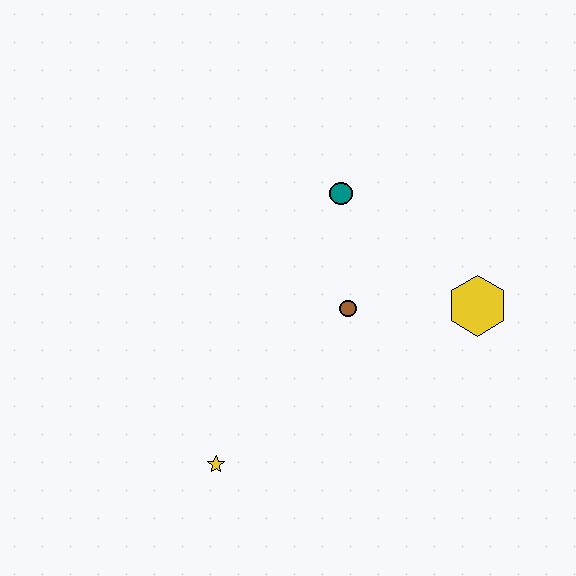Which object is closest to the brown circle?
The teal circle is closest to the brown circle.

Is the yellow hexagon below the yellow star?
No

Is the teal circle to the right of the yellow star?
Yes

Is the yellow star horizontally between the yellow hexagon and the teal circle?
No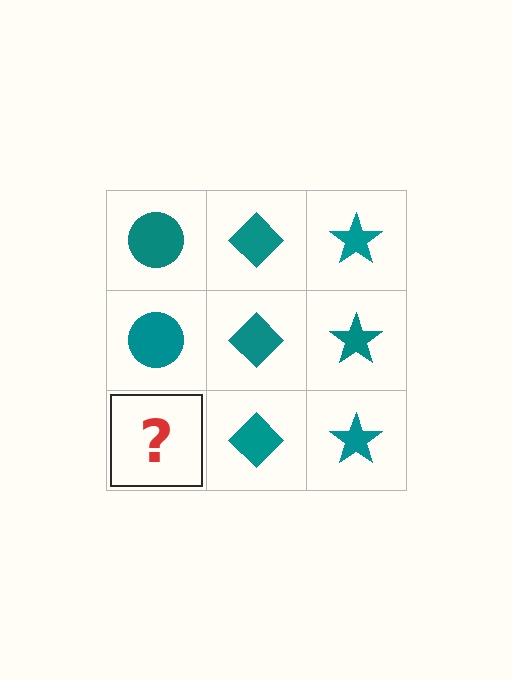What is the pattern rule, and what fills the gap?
The rule is that each column has a consistent shape. The gap should be filled with a teal circle.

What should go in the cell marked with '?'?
The missing cell should contain a teal circle.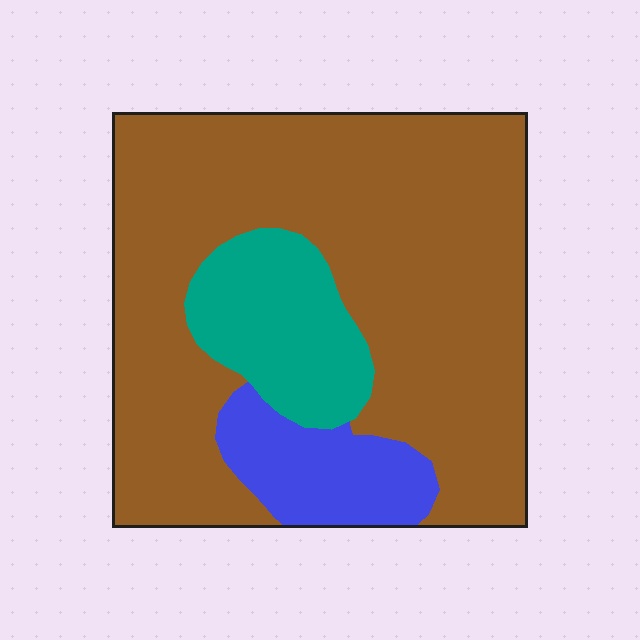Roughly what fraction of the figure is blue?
Blue takes up about one eighth (1/8) of the figure.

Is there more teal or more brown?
Brown.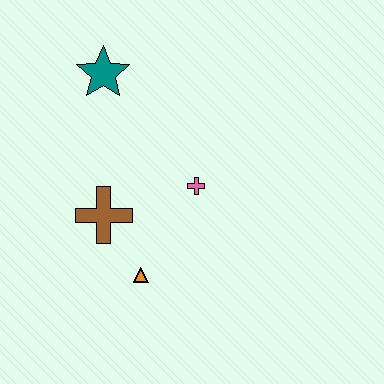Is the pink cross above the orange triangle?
Yes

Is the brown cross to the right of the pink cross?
No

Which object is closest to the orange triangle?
The brown cross is closest to the orange triangle.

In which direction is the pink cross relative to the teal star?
The pink cross is below the teal star.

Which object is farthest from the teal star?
The orange triangle is farthest from the teal star.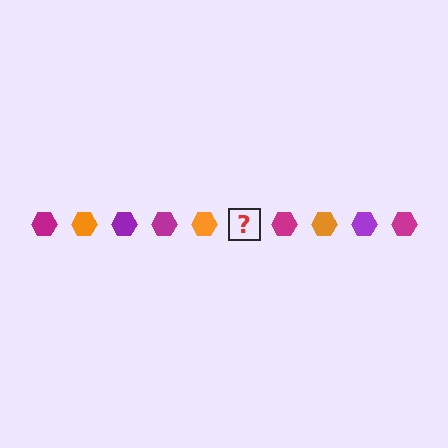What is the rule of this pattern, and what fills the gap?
The rule is that the pattern cycles through magenta, orange, purple hexagons. The gap should be filled with a purple hexagon.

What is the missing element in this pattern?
The missing element is a purple hexagon.